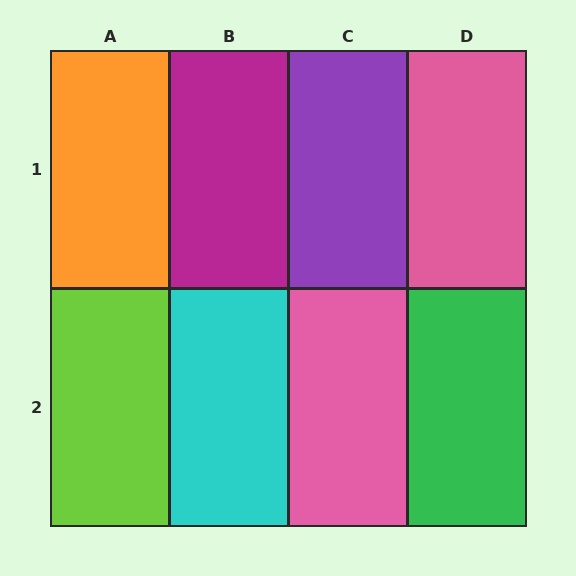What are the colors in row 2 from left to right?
Lime, cyan, pink, green.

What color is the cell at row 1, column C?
Purple.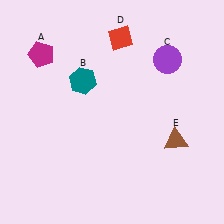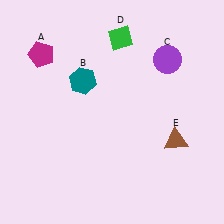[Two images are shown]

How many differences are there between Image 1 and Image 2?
There is 1 difference between the two images.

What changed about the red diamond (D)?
In Image 1, D is red. In Image 2, it changed to green.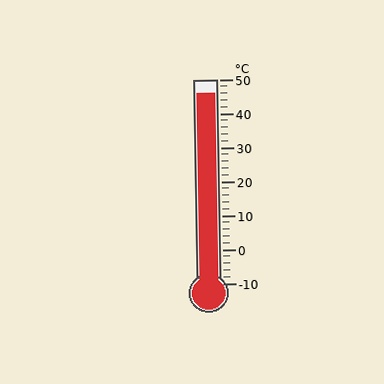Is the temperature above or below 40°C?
The temperature is above 40°C.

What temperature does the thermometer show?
The thermometer shows approximately 46°C.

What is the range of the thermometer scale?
The thermometer scale ranges from -10°C to 50°C.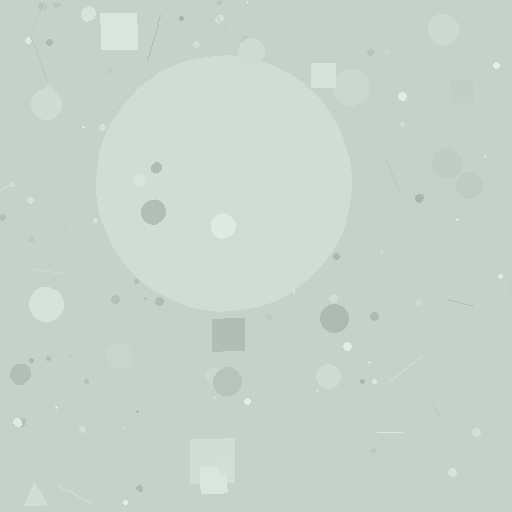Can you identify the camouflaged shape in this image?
The camouflaged shape is a circle.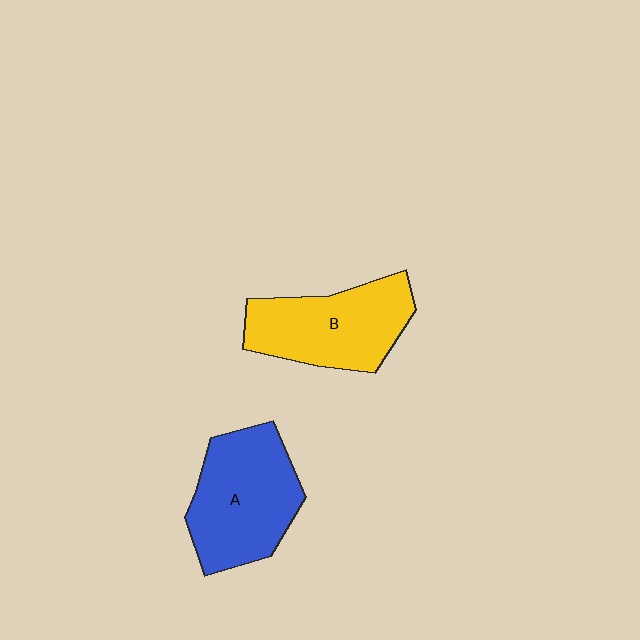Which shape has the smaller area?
Shape B (yellow).